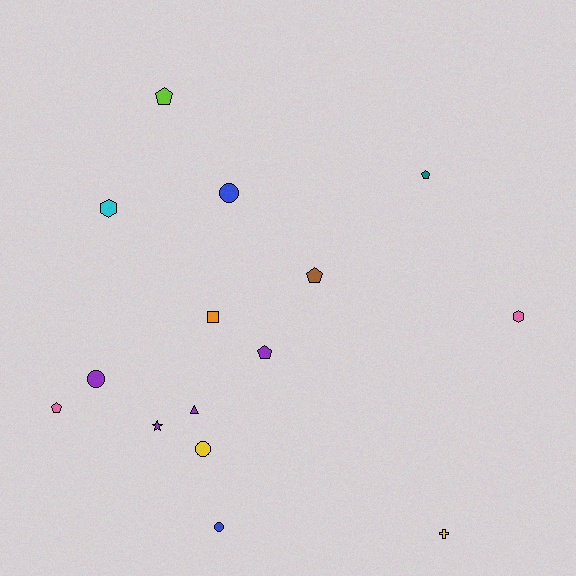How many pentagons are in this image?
There are 5 pentagons.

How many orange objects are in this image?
There is 1 orange object.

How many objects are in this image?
There are 15 objects.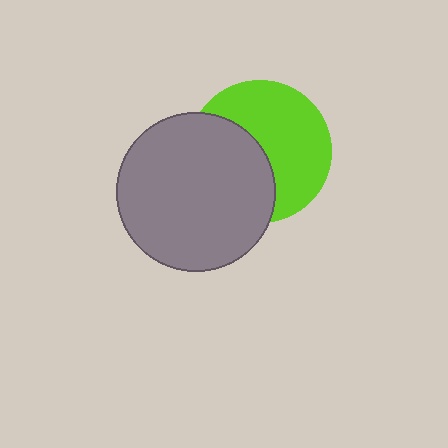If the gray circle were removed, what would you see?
You would see the complete lime circle.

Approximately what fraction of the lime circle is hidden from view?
Roughly 44% of the lime circle is hidden behind the gray circle.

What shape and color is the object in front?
The object in front is a gray circle.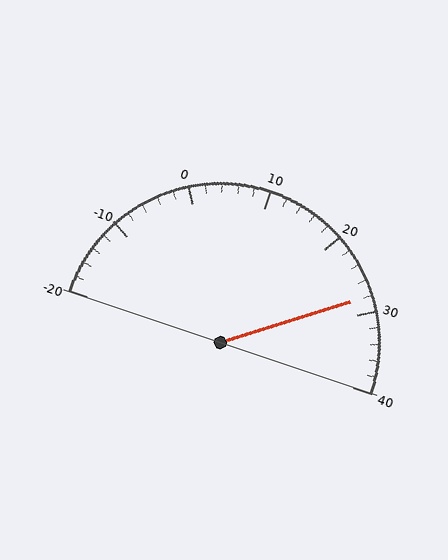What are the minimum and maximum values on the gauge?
The gauge ranges from -20 to 40.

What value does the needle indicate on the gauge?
The needle indicates approximately 28.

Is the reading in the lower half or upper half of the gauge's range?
The reading is in the upper half of the range (-20 to 40).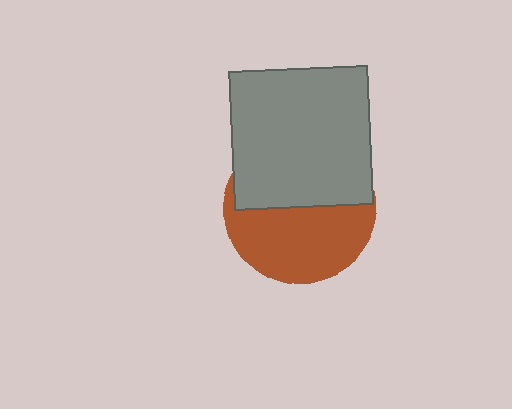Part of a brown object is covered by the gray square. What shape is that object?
It is a circle.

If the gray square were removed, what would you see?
You would see the complete brown circle.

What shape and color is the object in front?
The object in front is a gray square.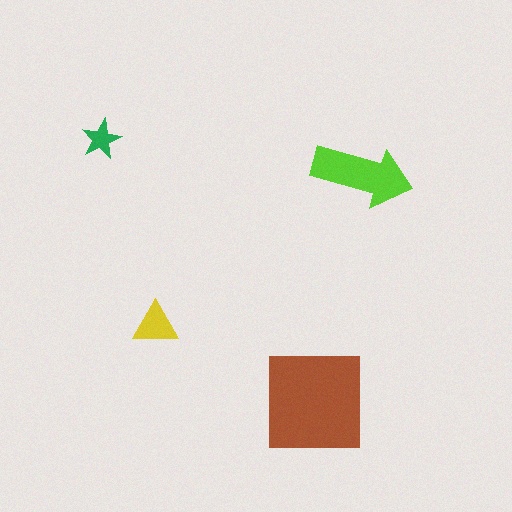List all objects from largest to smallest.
The brown square, the lime arrow, the yellow triangle, the green star.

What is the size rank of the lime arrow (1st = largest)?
2nd.